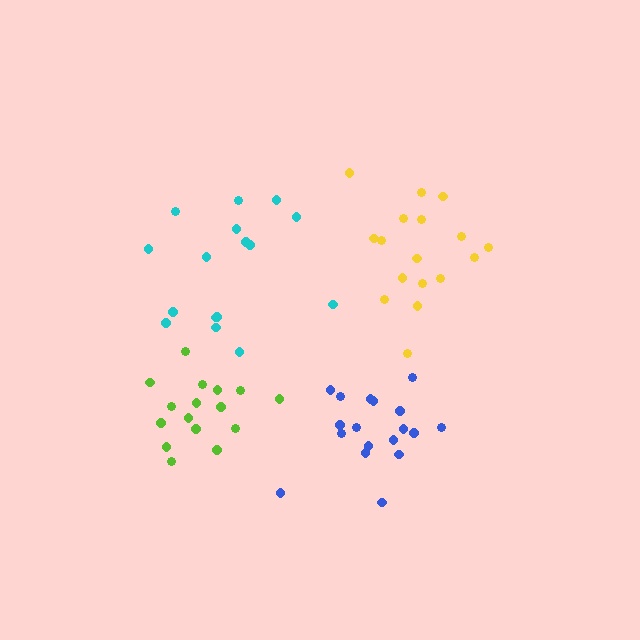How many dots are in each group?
Group 1: 16 dots, Group 2: 18 dots, Group 3: 17 dots, Group 4: 16 dots (67 total).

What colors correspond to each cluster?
The clusters are colored: cyan, blue, yellow, lime.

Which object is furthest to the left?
The lime cluster is leftmost.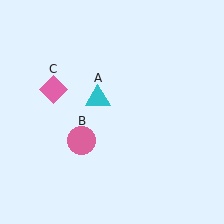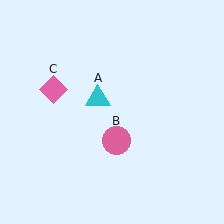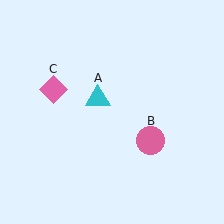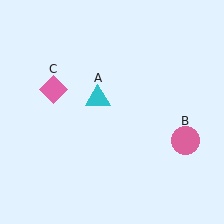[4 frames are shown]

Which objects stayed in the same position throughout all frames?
Cyan triangle (object A) and pink diamond (object C) remained stationary.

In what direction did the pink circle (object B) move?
The pink circle (object B) moved right.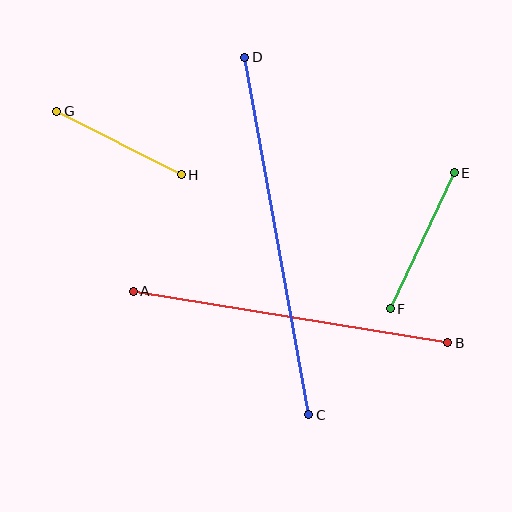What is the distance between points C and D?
The distance is approximately 363 pixels.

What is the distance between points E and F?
The distance is approximately 150 pixels.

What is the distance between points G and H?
The distance is approximately 140 pixels.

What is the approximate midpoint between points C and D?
The midpoint is at approximately (277, 236) pixels.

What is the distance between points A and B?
The distance is approximately 319 pixels.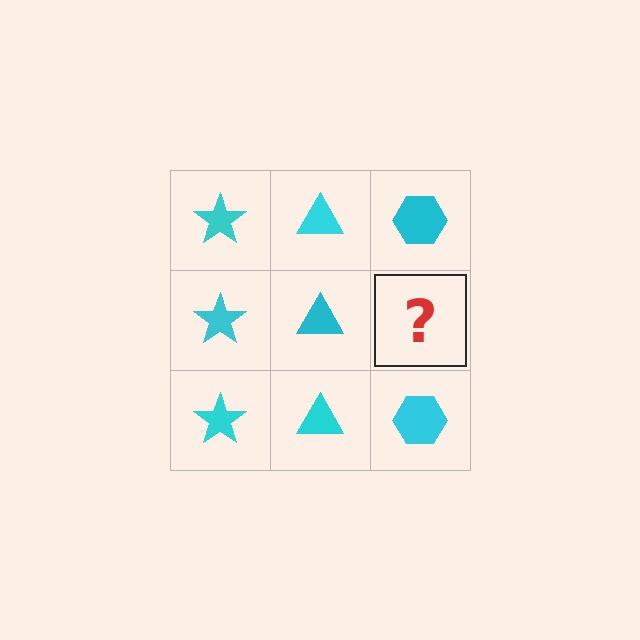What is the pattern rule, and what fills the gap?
The rule is that each column has a consistent shape. The gap should be filled with a cyan hexagon.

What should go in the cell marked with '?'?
The missing cell should contain a cyan hexagon.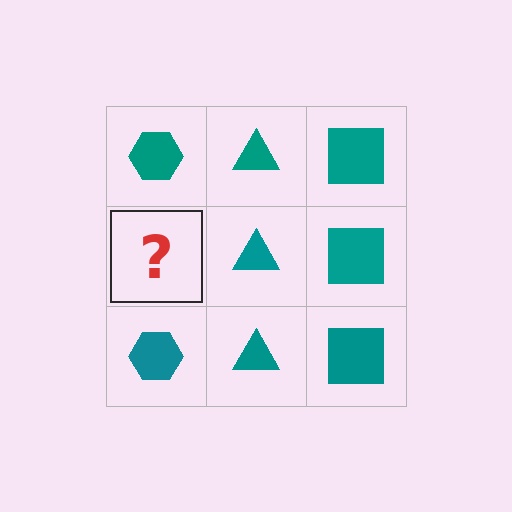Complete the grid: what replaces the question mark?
The question mark should be replaced with a teal hexagon.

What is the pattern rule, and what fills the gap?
The rule is that each column has a consistent shape. The gap should be filled with a teal hexagon.